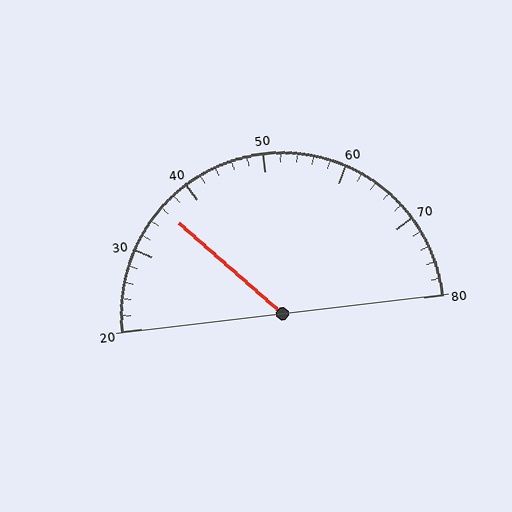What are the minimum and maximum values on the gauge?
The gauge ranges from 20 to 80.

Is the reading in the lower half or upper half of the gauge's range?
The reading is in the lower half of the range (20 to 80).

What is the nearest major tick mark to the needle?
The nearest major tick mark is 40.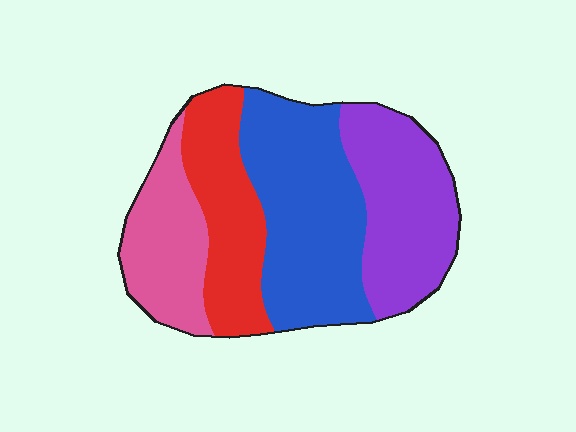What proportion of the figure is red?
Red takes up about one fifth (1/5) of the figure.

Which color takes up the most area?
Blue, at roughly 35%.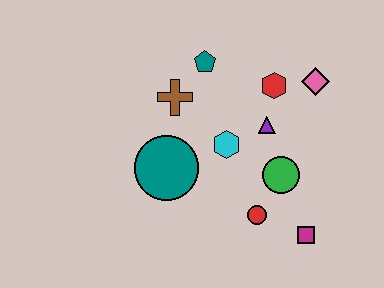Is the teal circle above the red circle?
Yes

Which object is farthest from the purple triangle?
The magenta square is farthest from the purple triangle.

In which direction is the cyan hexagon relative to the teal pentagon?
The cyan hexagon is below the teal pentagon.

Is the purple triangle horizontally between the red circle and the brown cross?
No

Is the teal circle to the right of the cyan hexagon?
No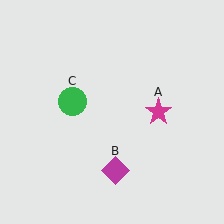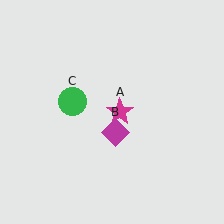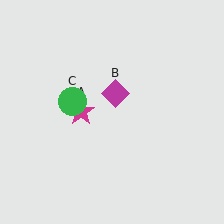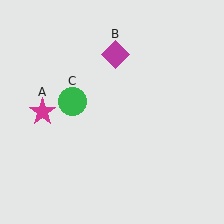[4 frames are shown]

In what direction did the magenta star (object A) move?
The magenta star (object A) moved left.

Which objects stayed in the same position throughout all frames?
Green circle (object C) remained stationary.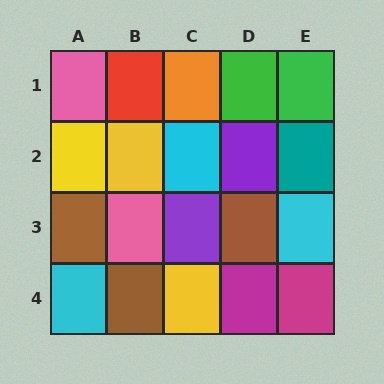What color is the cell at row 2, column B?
Yellow.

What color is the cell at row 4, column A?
Cyan.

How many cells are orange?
1 cell is orange.